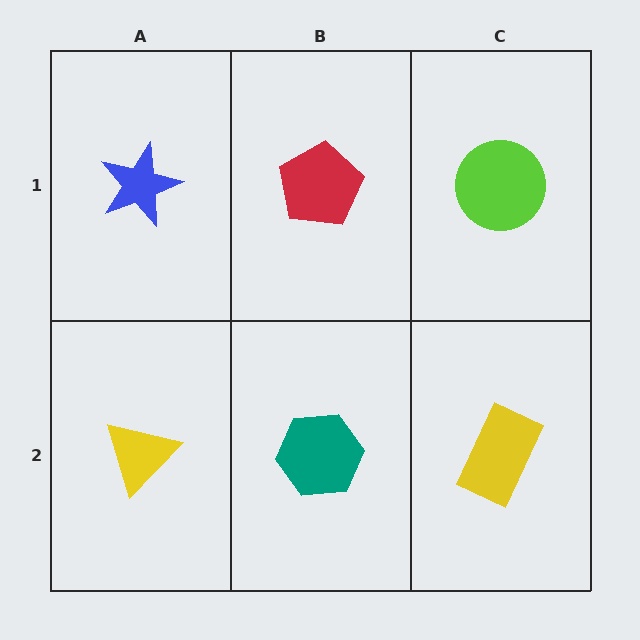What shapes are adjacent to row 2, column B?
A red pentagon (row 1, column B), a yellow triangle (row 2, column A), a yellow rectangle (row 2, column C).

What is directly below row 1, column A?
A yellow triangle.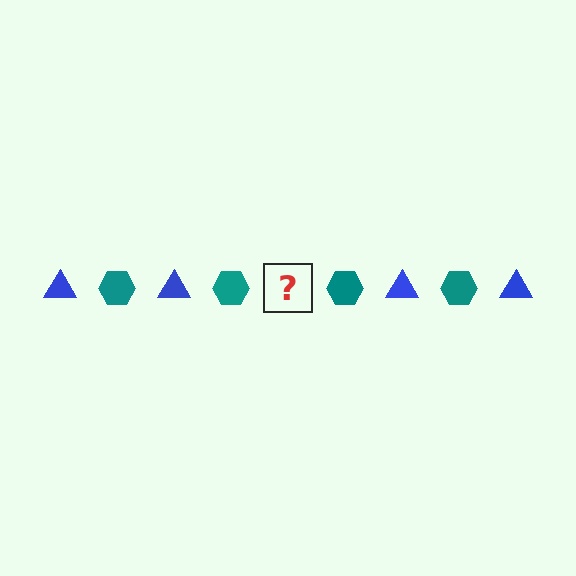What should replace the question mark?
The question mark should be replaced with a blue triangle.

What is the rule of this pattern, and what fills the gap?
The rule is that the pattern alternates between blue triangle and teal hexagon. The gap should be filled with a blue triangle.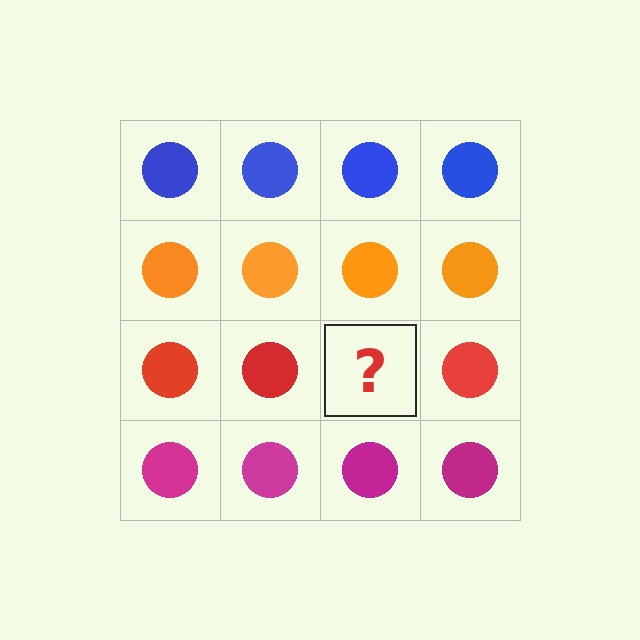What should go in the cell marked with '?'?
The missing cell should contain a red circle.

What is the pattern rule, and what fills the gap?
The rule is that each row has a consistent color. The gap should be filled with a red circle.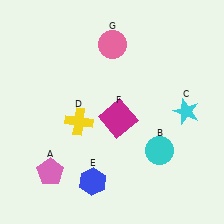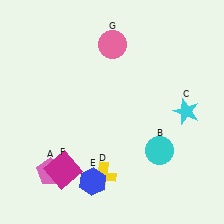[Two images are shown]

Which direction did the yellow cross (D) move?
The yellow cross (D) moved down.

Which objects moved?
The objects that moved are: the yellow cross (D), the magenta square (F).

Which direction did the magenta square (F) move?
The magenta square (F) moved left.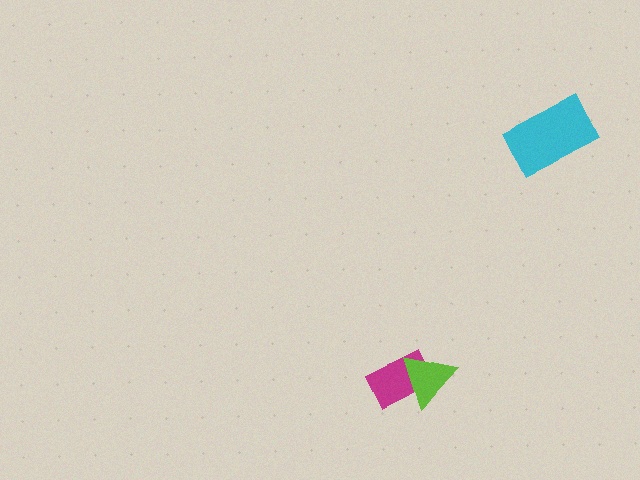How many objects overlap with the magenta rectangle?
1 object overlaps with the magenta rectangle.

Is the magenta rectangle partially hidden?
Yes, it is partially covered by another shape.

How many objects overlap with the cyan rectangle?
0 objects overlap with the cyan rectangle.